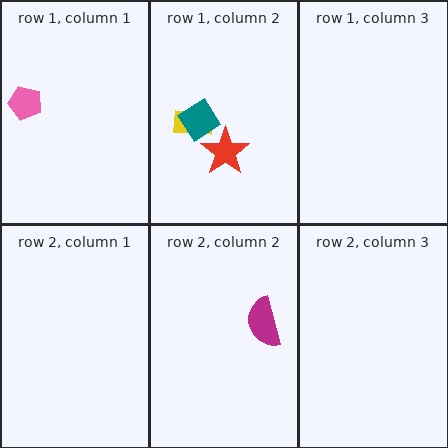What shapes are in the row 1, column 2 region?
The yellow rectangle, the red star, the teal diamond.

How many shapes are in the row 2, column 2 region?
1.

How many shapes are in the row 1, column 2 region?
3.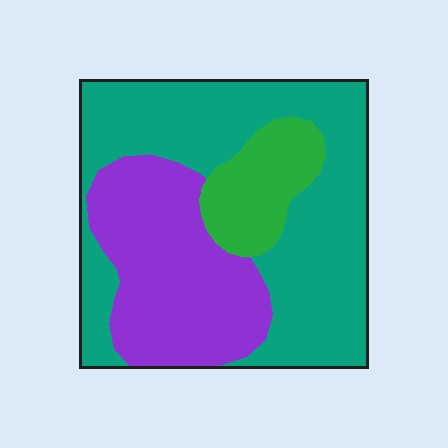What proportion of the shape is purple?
Purple covers 32% of the shape.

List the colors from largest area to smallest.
From largest to smallest: teal, purple, green.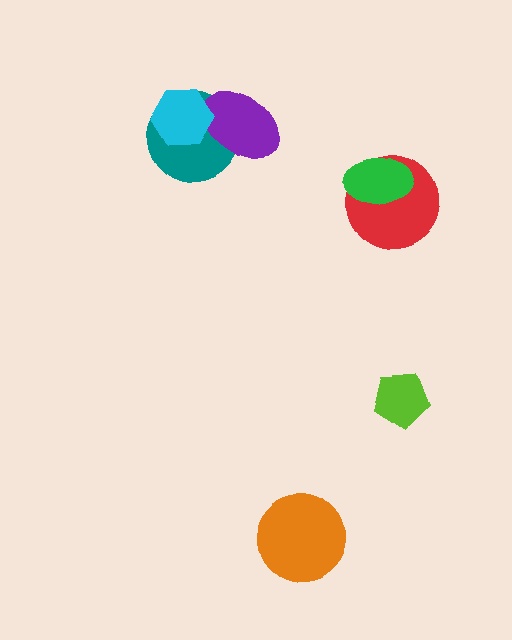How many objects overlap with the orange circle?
0 objects overlap with the orange circle.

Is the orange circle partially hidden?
No, no other shape covers it.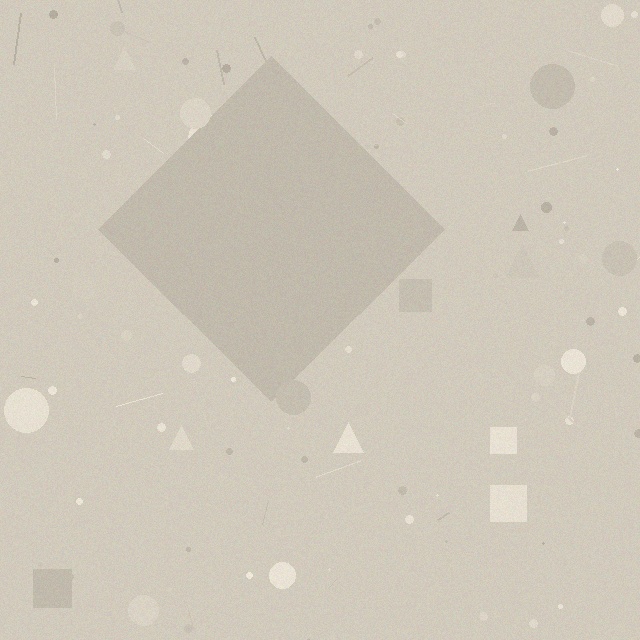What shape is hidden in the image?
A diamond is hidden in the image.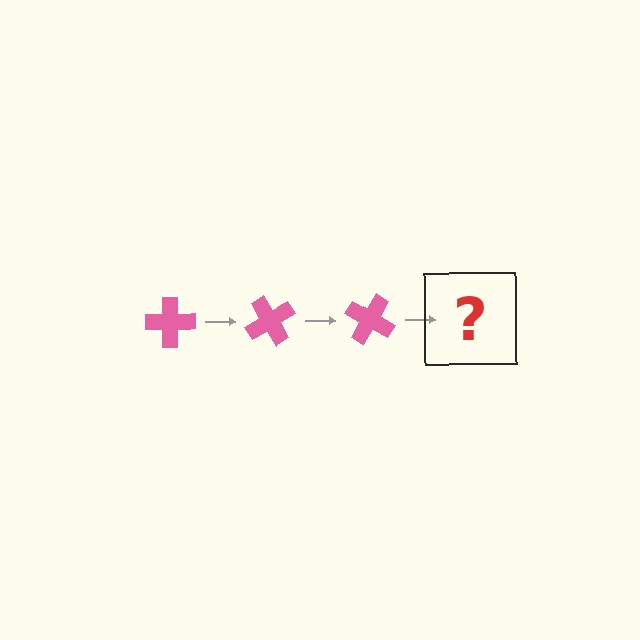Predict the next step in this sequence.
The next step is a pink cross rotated 180 degrees.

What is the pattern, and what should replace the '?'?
The pattern is that the cross rotates 60 degrees each step. The '?' should be a pink cross rotated 180 degrees.